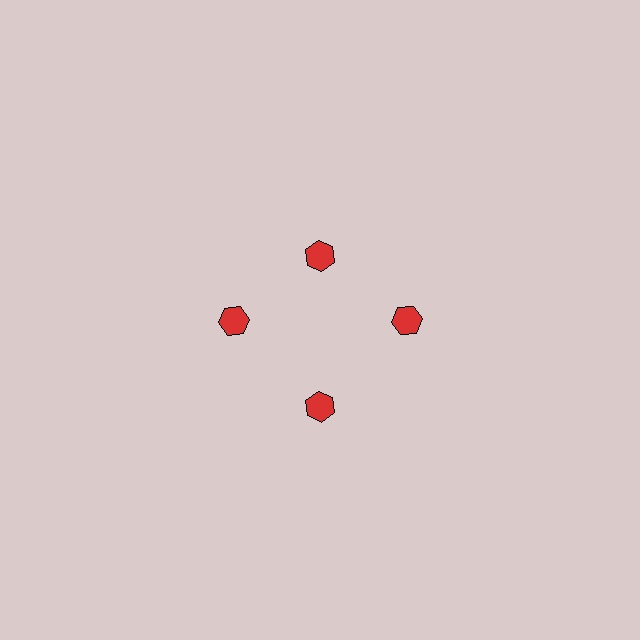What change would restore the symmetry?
The symmetry would be restored by moving it outward, back onto the ring so that all 4 hexagons sit at equal angles and equal distance from the center.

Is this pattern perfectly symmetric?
No. The 4 red hexagons are arranged in a ring, but one element near the 12 o'clock position is pulled inward toward the center, breaking the 4-fold rotational symmetry.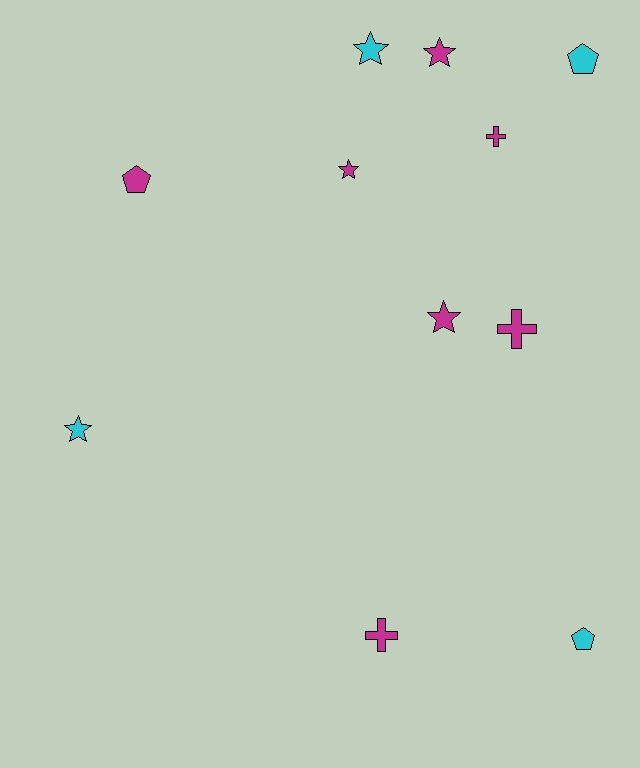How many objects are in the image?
There are 11 objects.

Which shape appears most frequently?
Star, with 5 objects.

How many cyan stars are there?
There are 2 cyan stars.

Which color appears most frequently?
Magenta, with 7 objects.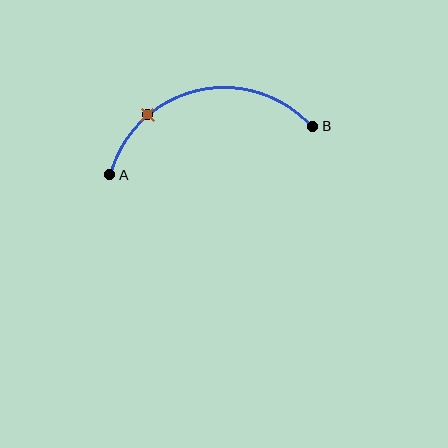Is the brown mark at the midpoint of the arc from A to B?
No. The brown mark lies on the arc but is closer to endpoint A. The arc midpoint would be at the point on the curve equidistant along the arc from both A and B.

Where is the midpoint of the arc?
The arc midpoint is the point on the curve farthest from the straight line joining A and B. It sits above that line.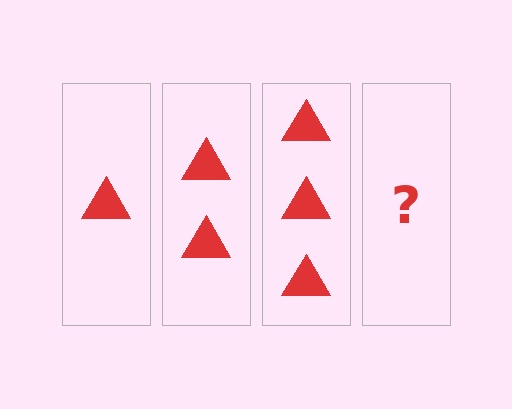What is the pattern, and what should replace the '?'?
The pattern is that each step adds one more triangle. The '?' should be 4 triangles.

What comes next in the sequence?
The next element should be 4 triangles.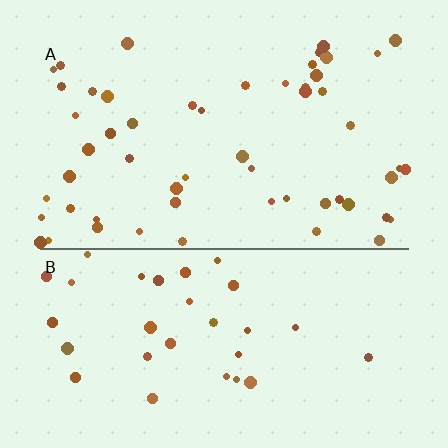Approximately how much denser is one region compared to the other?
Approximately 1.7× — region A over region B.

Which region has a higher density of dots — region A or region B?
A (the top).